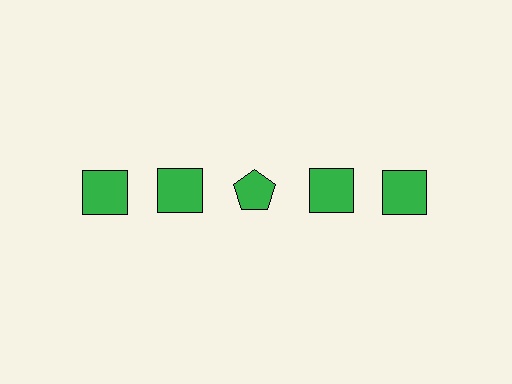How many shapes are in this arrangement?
There are 5 shapes arranged in a grid pattern.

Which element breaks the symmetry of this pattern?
The green pentagon in the top row, center column breaks the symmetry. All other shapes are green squares.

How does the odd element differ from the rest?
It has a different shape: pentagon instead of square.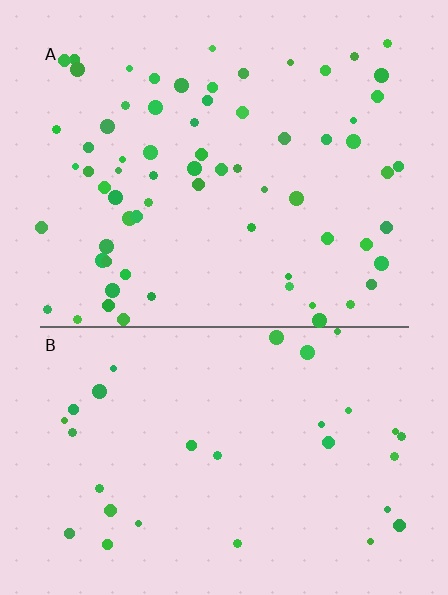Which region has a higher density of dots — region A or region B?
A (the top).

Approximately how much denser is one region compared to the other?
Approximately 2.2× — region A over region B.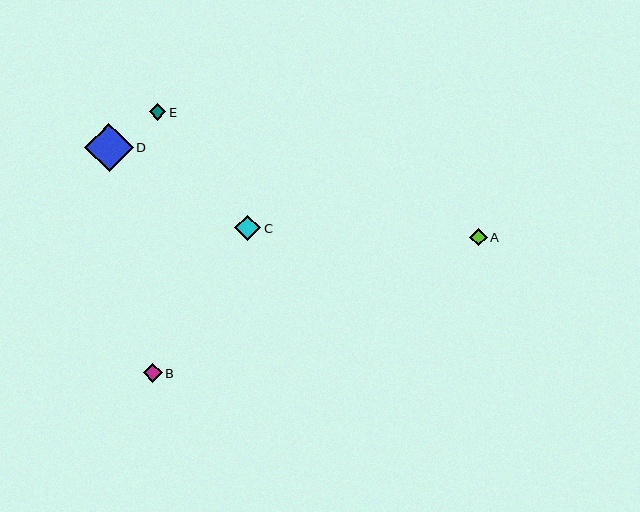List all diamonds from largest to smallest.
From largest to smallest: D, C, B, A, E.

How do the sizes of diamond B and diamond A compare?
Diamond B and diamond A are approximately the same size.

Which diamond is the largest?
Diamond D is the largest with a size of approximately 49 pixels.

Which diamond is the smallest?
Diamond E is the smallest with a size of approximately 17 pixels.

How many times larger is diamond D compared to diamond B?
Diamond D is approximately 2.6 times the size of diamond B.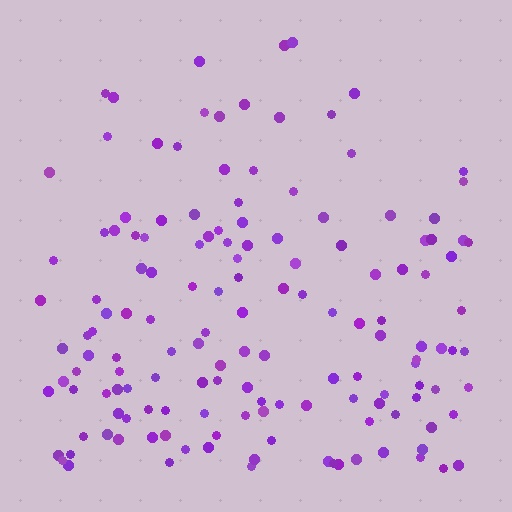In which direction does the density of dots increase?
From top to bottom, with the bottom side densest.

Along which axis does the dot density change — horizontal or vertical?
Vertical.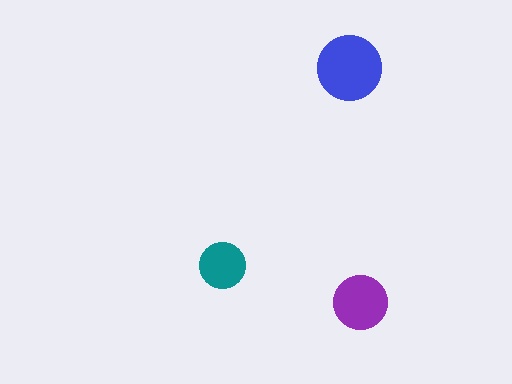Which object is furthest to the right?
The purple circle is rightmost.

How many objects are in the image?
There are 3 objects in the image.